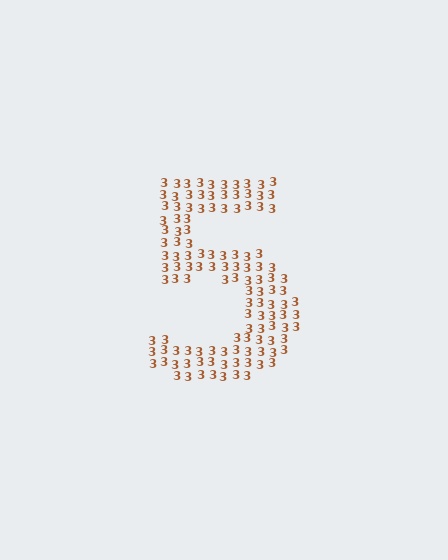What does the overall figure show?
The overall figure shows the digit 5.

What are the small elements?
The small elements are digit 3's.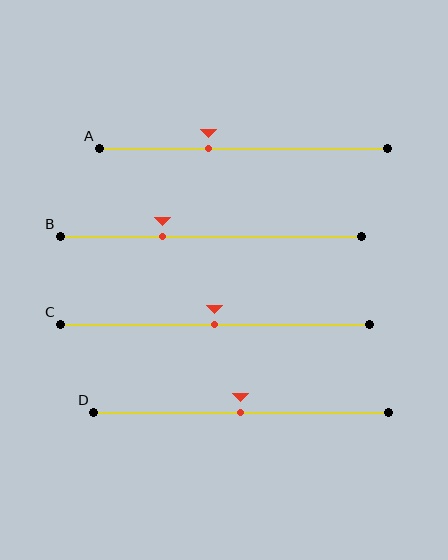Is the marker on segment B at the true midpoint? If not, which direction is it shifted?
No, the marker on segment B is shifted to the left by about 16% of the segment length.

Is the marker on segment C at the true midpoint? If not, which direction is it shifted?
Yes, the marker on segment C is at the true midpoint.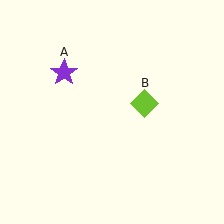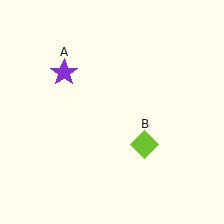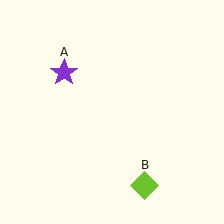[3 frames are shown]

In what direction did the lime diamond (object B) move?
The lime diamond (object B) moved down.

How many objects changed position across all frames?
1 object changed position: lime diamond (object B).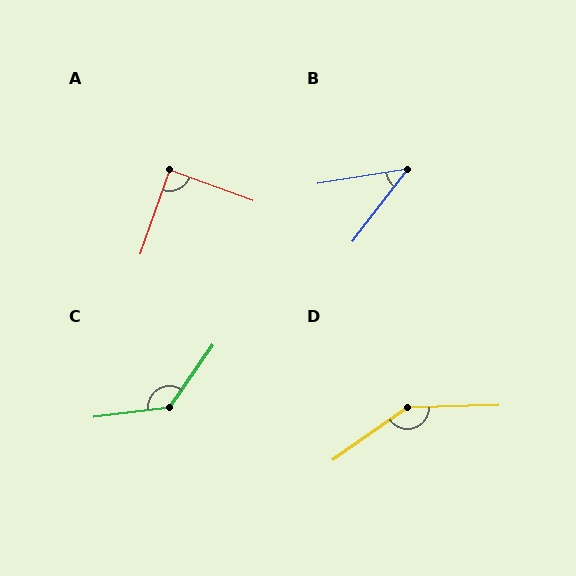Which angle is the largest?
D, at approximately 147 degrees.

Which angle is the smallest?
B, at approximately 43 degrees.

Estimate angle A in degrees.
Approximately 90 degrees.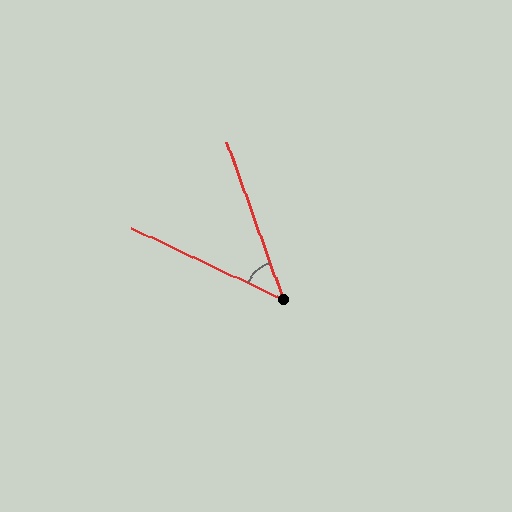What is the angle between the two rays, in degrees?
Approximately 45 degrees.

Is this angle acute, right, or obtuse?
It is acute.